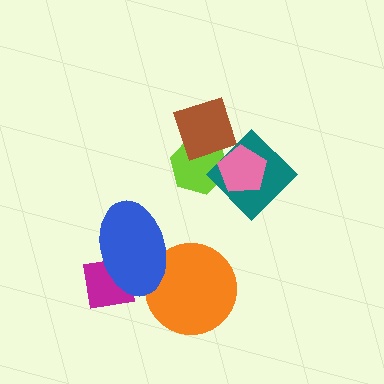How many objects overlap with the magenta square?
1 object overlaps with the magenta square.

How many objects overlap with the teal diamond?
3 objects overlap with the teal diamond.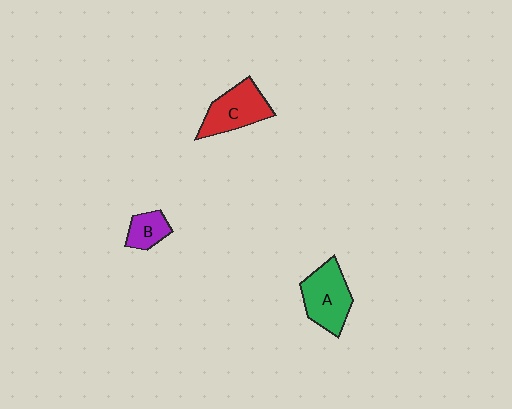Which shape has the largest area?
Shape A (green).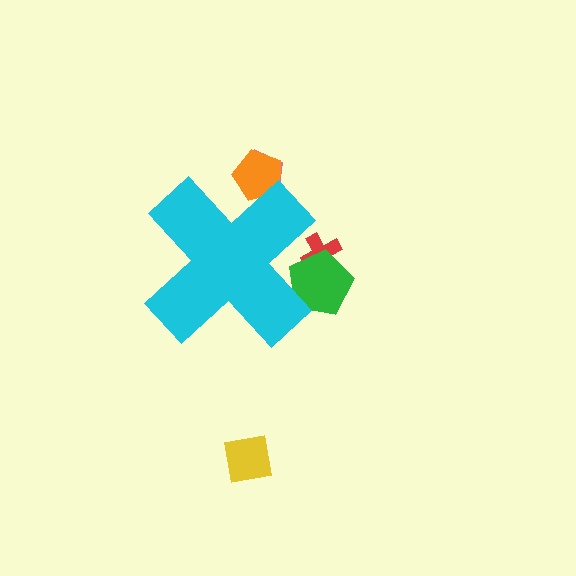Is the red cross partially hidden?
Yes, the red cross is partially hidden behind the cyan cross.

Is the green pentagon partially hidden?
Yes, the green pentagon is partially hidden behind the cyan cross.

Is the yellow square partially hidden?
No, the yellow square is fully visible.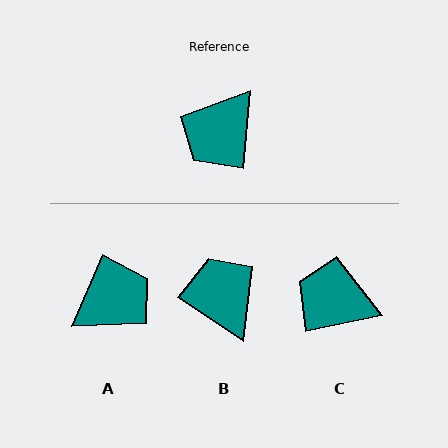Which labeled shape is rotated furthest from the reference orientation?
A, about 162 degrees away.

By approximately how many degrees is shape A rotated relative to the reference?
Approximately 162 degrees counter-clockwise.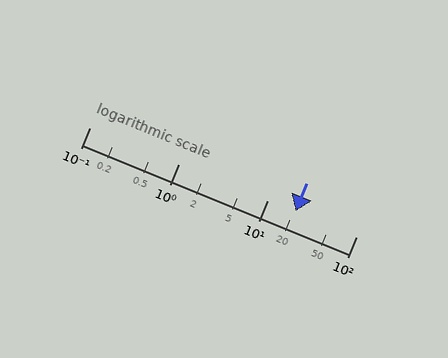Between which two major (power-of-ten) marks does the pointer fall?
The pointer is between 10 and 100.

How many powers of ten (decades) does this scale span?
The scale spans 3 decades, from 0.1 to 100.